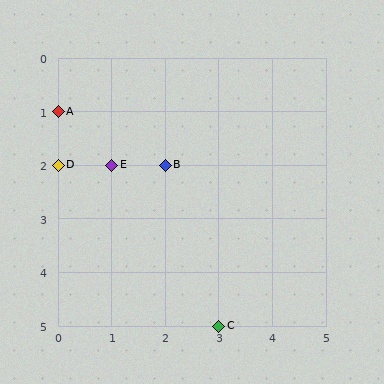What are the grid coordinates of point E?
Point E is at grid coordinates (1, 2).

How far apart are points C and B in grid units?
Points C and B are 1 column and 3 rows apart (about 3.2 grid units diagonally).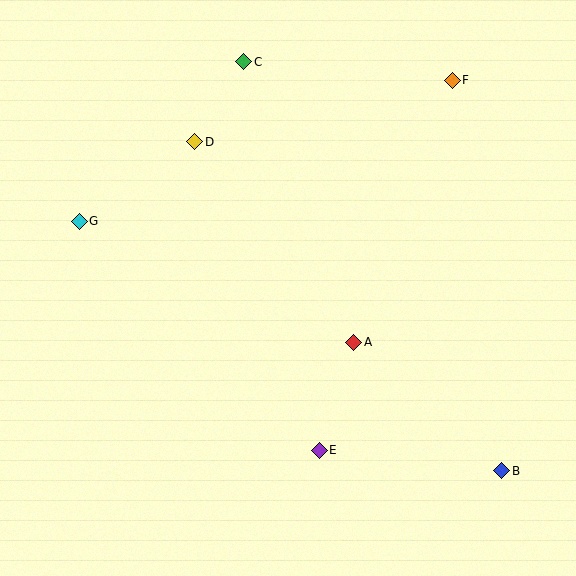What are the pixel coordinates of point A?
Point A is at (354, 342).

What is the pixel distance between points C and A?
The distance between C and A is 301 pixels.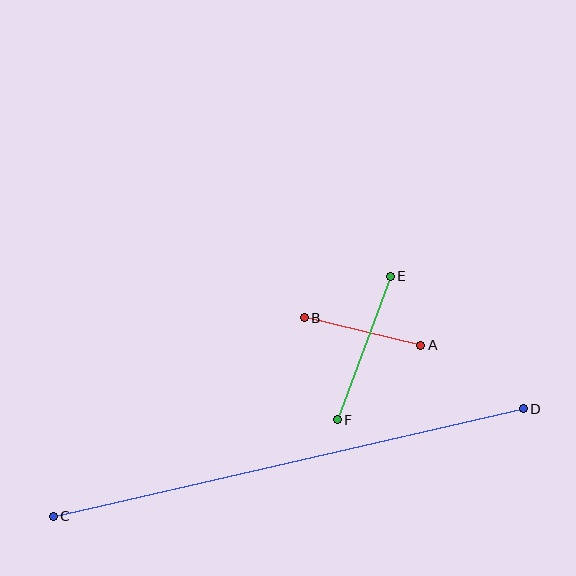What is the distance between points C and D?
The distance is approximately 482 pixels.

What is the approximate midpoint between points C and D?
The midpoint is at approximately (288, 462) pixels.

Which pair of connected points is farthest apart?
Points C and D are farthest apart.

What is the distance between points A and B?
The distance is approximately 119 pixels.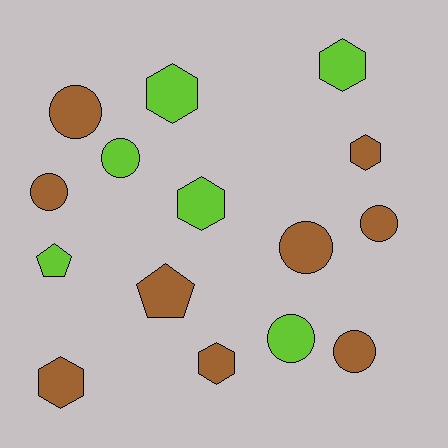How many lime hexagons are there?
There are 3 lime hexagons.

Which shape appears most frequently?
Circle, with 7 objects.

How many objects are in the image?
There are 15 objects.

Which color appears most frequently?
Brown, with 9 objects.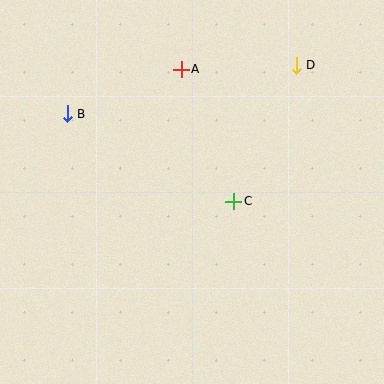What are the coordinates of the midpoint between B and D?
The midpoint between B and D is at (182, 89).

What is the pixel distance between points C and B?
The distance between C and B is 188 pixels.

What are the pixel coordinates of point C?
Point C is at (234, 201).